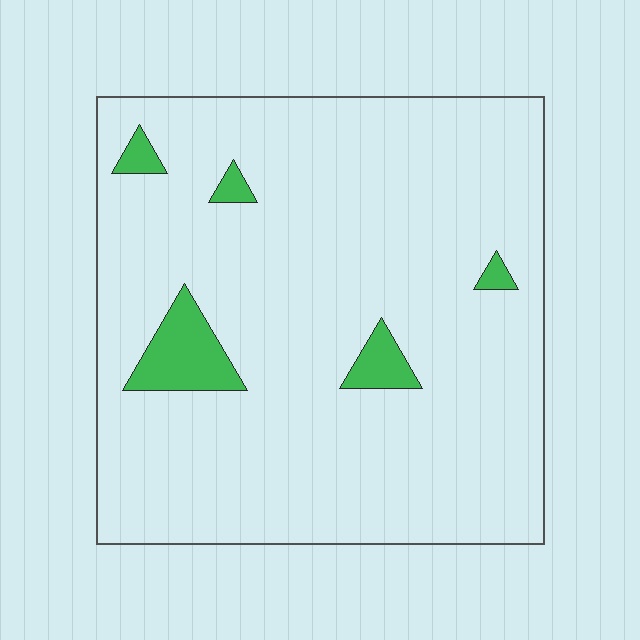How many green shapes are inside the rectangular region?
5.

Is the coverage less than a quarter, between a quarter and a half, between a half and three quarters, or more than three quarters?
Less than a quarter.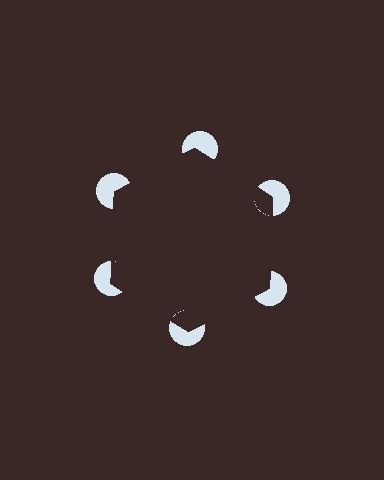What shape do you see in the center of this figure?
An illusory hexagon — its edges are inferred from the aligned wedge cuts in the pac-man discs, not physically drawn.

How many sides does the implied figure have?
6 sides.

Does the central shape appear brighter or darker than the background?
It typically appears slightly darker than the background, even though no actual brightness change is drawn.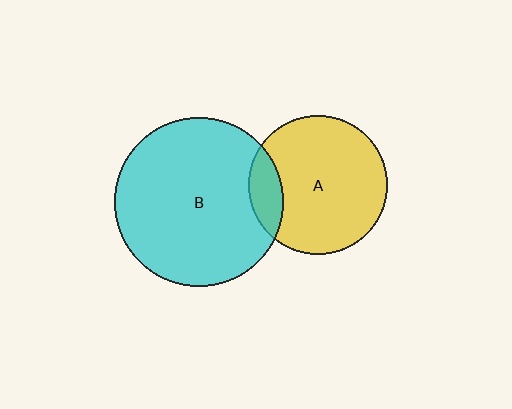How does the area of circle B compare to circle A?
Approximately 1.5 times.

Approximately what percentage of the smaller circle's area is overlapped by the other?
Approximately 15%.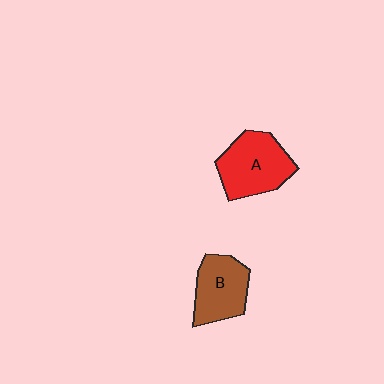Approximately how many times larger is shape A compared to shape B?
Approximately 1.2 times.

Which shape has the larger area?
Shape A (red).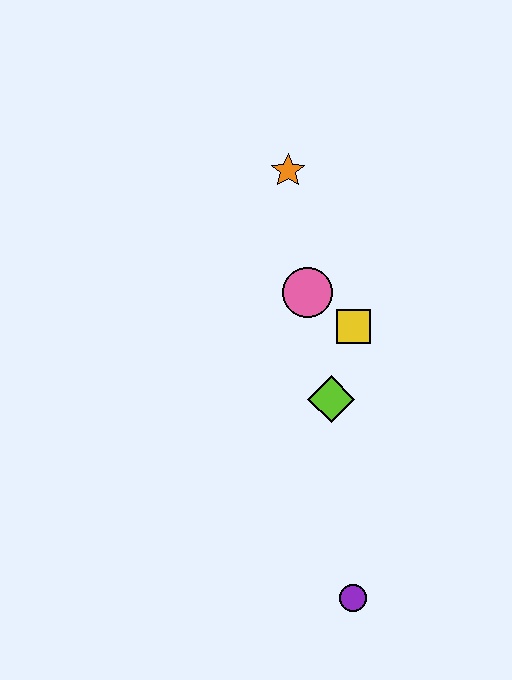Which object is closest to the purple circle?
The lime diamond is closest to the purple circle.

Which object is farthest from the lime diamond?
The orange star is farthest from the lime diamond.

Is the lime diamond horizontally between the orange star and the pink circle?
No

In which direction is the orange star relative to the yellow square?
The orange star is above the yellow square.